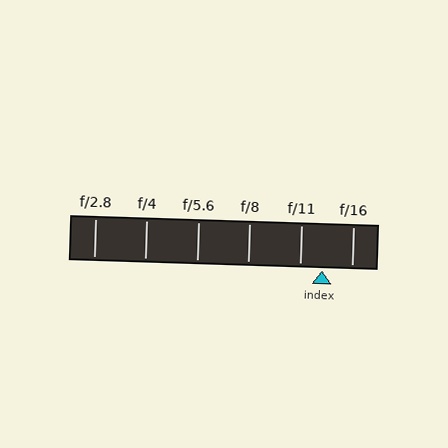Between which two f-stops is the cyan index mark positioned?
The index mark is between f/11 and f/16.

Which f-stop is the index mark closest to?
The index mark is closest to f/11.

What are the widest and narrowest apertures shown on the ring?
The widest aperture shown is f/2.8 and the narrowest is f/16.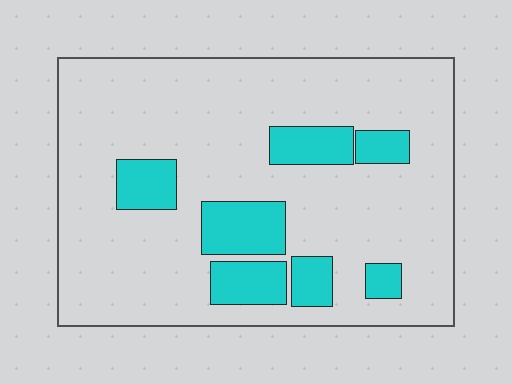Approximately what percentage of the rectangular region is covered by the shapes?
Approximately 20%.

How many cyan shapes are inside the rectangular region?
7.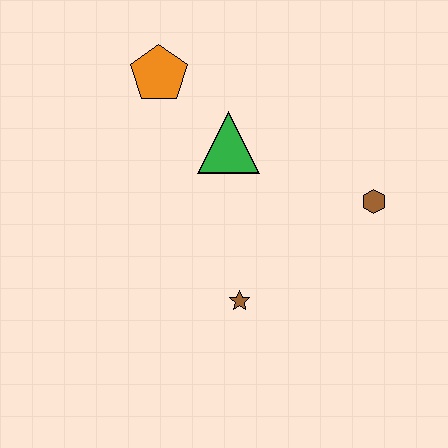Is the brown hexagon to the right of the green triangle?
Yes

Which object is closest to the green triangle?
The orange pentagon is closest to the green triangle.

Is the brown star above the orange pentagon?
No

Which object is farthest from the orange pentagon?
The brown hexagon is farthest from the orange pentagon.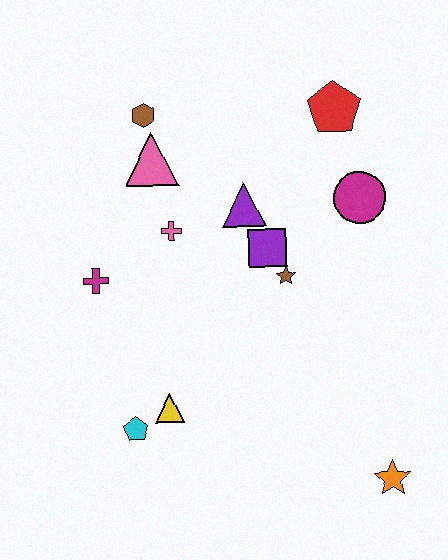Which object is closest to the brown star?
The purple square is closest to the brown star.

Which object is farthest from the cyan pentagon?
The red pentagon is farthest from the cyan pentagon.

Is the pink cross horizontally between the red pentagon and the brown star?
No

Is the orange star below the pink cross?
Yes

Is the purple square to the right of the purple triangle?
Yes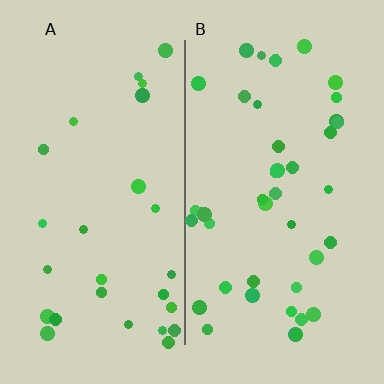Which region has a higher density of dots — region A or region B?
B (the right).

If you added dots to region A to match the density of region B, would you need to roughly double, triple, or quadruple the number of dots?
Approximately double.